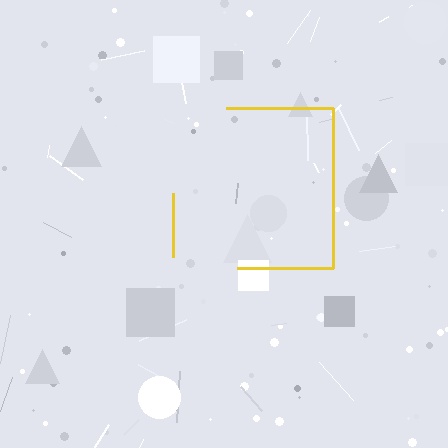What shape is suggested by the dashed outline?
The dashed outline suggests a square.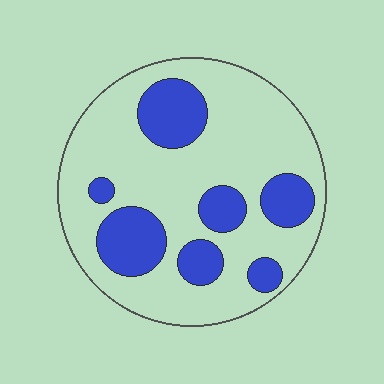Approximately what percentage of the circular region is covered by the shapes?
Approximately 25%.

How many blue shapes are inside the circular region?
7.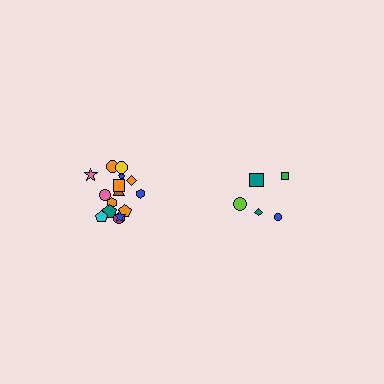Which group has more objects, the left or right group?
The left group.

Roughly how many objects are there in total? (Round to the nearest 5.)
Roughly 20 objects in total.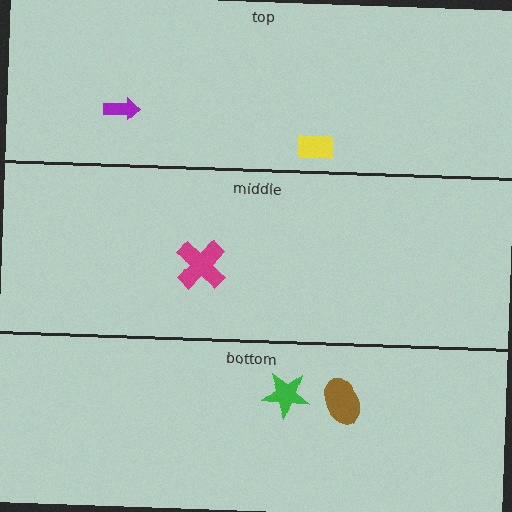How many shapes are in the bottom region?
2.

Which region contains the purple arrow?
The top region.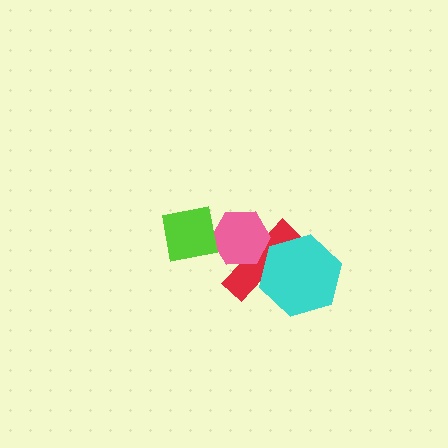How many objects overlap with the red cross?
2 objects overlap with the red cross.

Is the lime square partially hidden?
No, no other shape covers it.